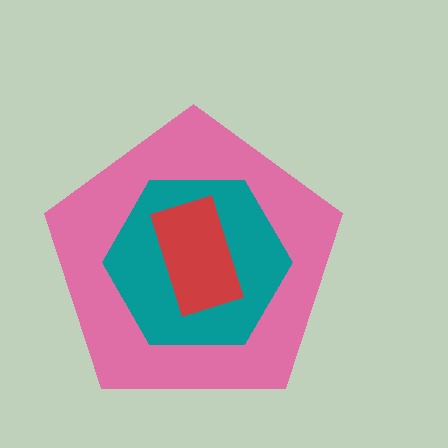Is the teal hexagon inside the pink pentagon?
Yes.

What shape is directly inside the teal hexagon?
The red rectangle.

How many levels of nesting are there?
3.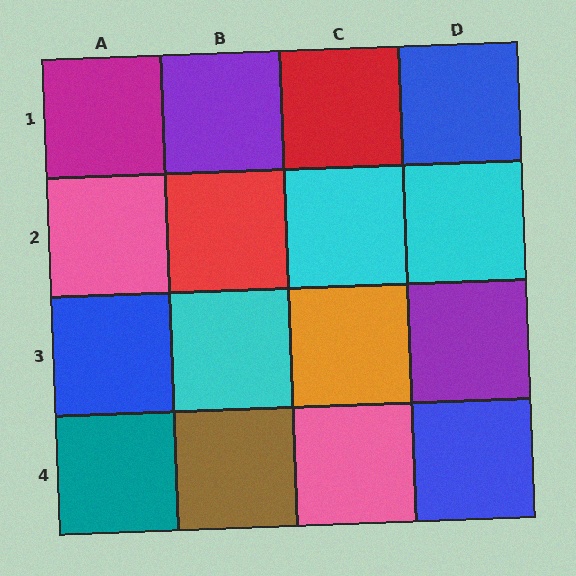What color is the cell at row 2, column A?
Pink.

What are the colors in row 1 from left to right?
Magenta, purple, red, blue.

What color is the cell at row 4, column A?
Teal.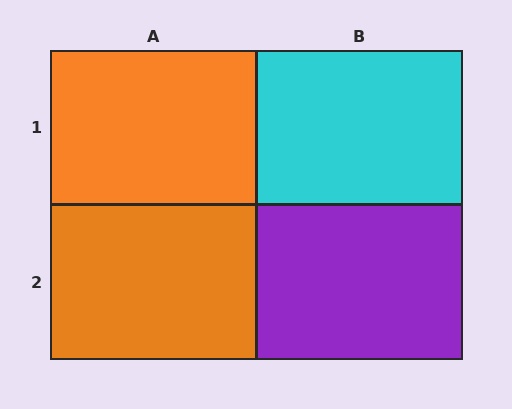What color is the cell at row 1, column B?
Cyan.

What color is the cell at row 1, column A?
Orange.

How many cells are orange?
2 cells are orange.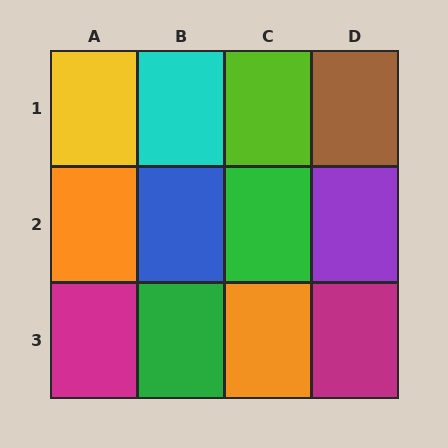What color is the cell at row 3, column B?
Green.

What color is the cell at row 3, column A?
Magenta.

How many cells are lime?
1 cell is lime.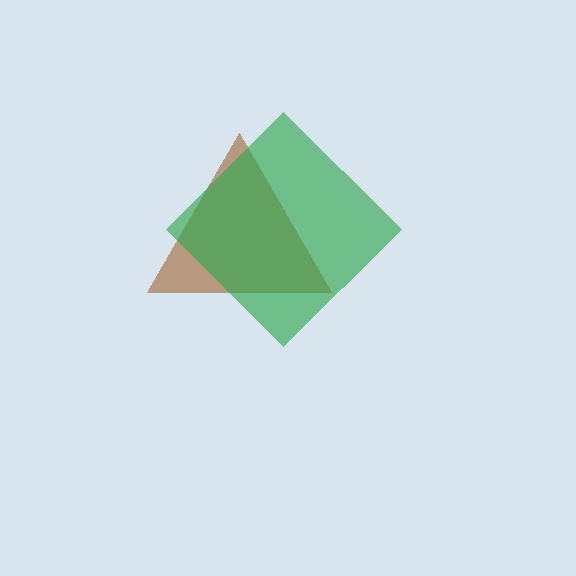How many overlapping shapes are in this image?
There are 2 overlapping shapes in the image.